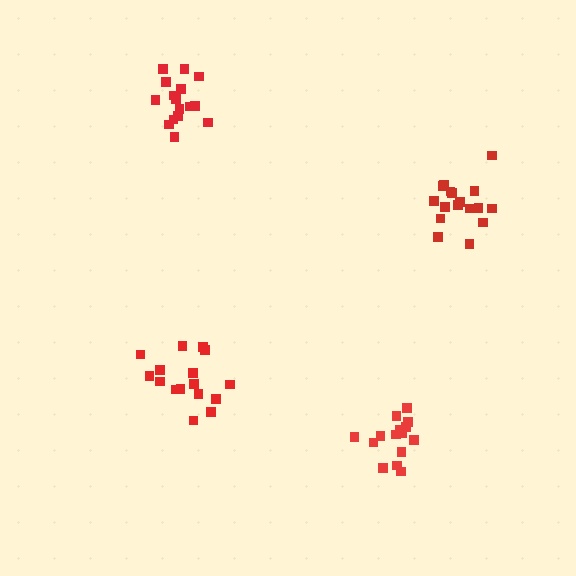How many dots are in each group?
Group 1: 16 dots, Group 2: 17 dots, Group 3: 17 dots, Group 4: 15 dots (65 total).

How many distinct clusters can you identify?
There are 4 distinct clusters.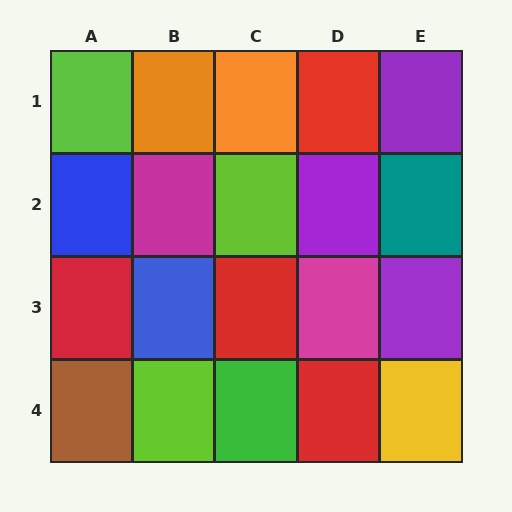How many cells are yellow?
1 cell is yellow.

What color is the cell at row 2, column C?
Lime.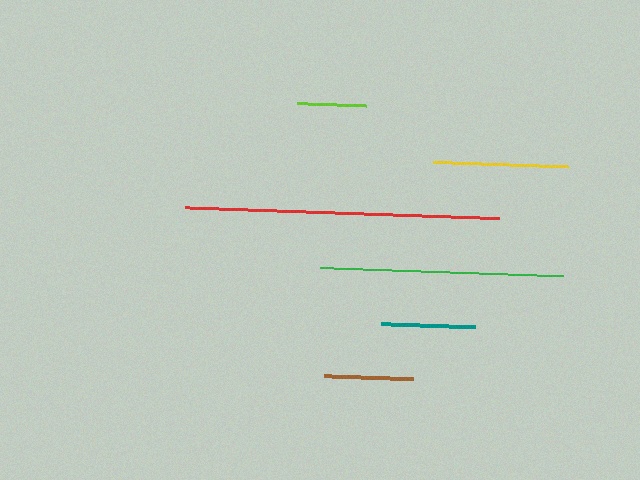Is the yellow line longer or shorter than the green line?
The green line is longer than the yellow line.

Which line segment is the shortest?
The lime line is the shortest at approximately 70 pixels.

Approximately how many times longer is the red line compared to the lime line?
The red line is approximately 4.5 times the length of the lime line.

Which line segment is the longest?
The red line is the longest at approximately 313 pixels.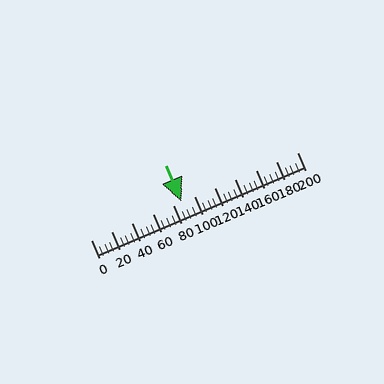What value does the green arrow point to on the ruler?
The green arrow points to approximately 88.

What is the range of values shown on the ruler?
The ruler shows values from 0 to 200.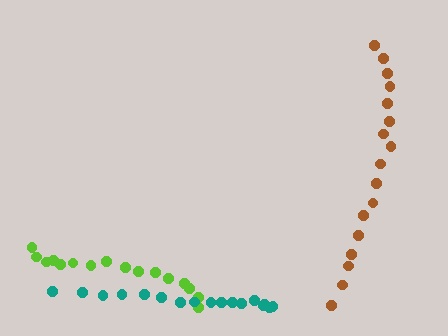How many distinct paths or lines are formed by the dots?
There are 3 distinct paths.